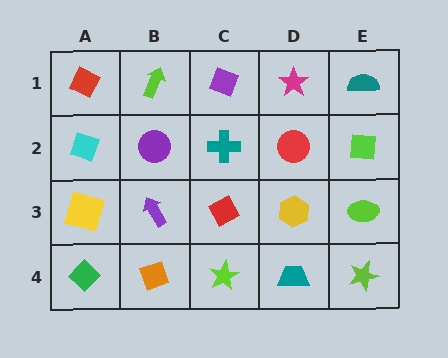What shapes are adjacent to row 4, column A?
A yellow square (row 3, column A), an orange diamond (row 4, column B).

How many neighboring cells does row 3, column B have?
4.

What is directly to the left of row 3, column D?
A red diamond.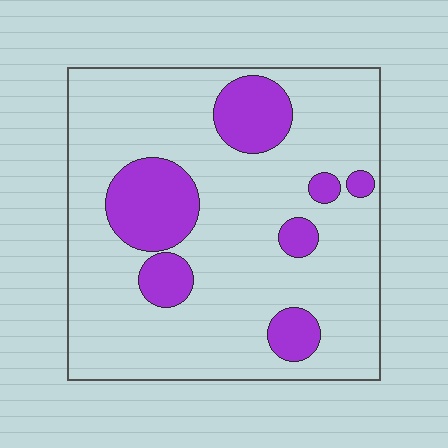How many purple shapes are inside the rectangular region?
7.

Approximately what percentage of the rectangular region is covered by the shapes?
Approximately 20%.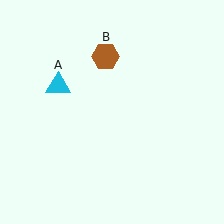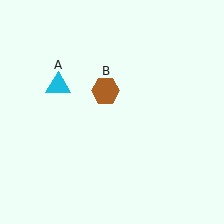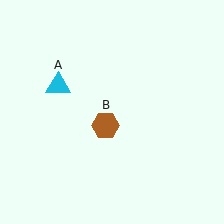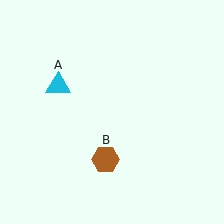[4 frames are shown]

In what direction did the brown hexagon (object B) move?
The brown hexagon (object B) moved down.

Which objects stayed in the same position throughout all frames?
Cyan triangle (object A) remained stationary.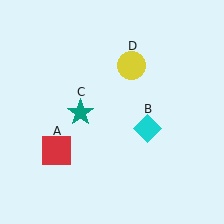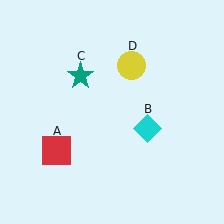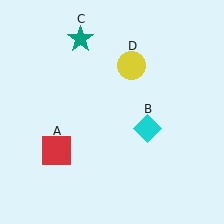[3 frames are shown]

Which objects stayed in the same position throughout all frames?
Red square (object A) and cyan diamond (object B) and yellow circle (object D) remained stationary.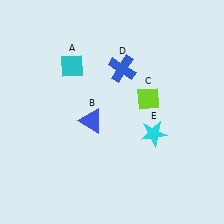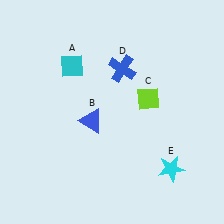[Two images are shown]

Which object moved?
The cyan star (E) moved down.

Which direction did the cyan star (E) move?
The cyan star (E) moved down.